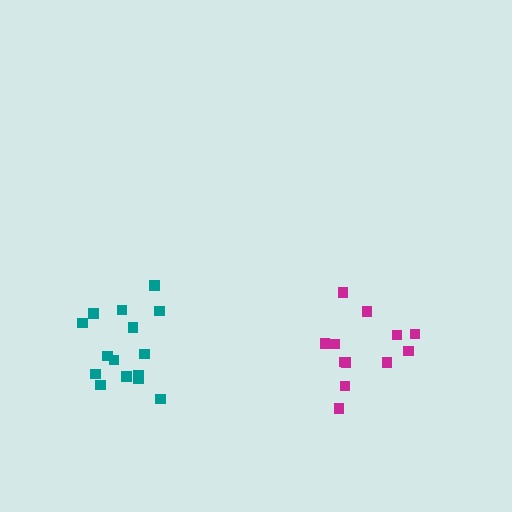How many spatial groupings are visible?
There are 2 spatial groupings.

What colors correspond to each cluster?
The clusters are colored: magenta, teal.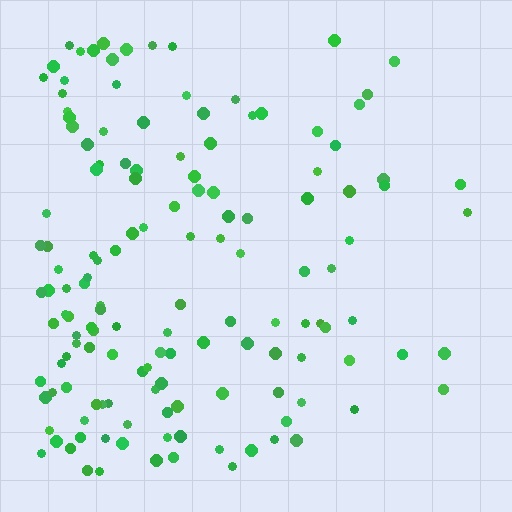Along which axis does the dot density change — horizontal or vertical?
Horizontal.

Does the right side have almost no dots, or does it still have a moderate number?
Still a moderate number, just noticeably fewer than the left.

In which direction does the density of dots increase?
From right to left, with the left side densest.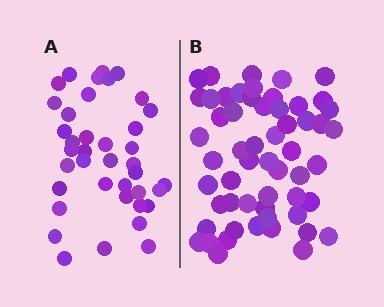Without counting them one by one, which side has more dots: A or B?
Region B (the right region) has more dots.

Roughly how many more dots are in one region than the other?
Region B has approximately 15 more dots than region A.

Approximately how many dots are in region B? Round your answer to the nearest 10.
About 60 dots. (The exact count is 56, which rounds to 60.)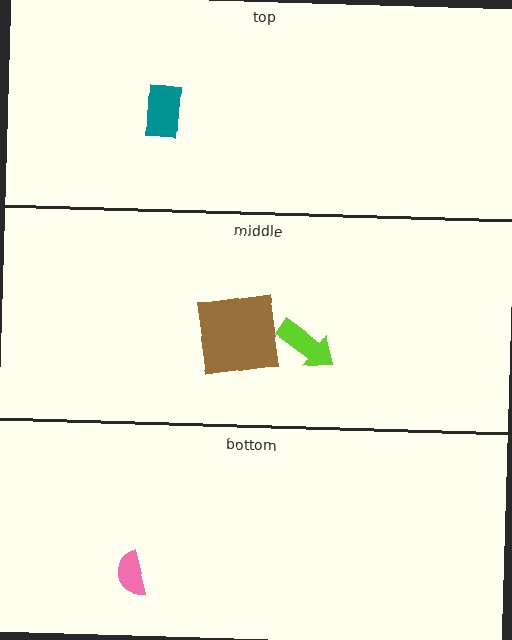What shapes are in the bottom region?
The pink semicircle.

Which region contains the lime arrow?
The middle region.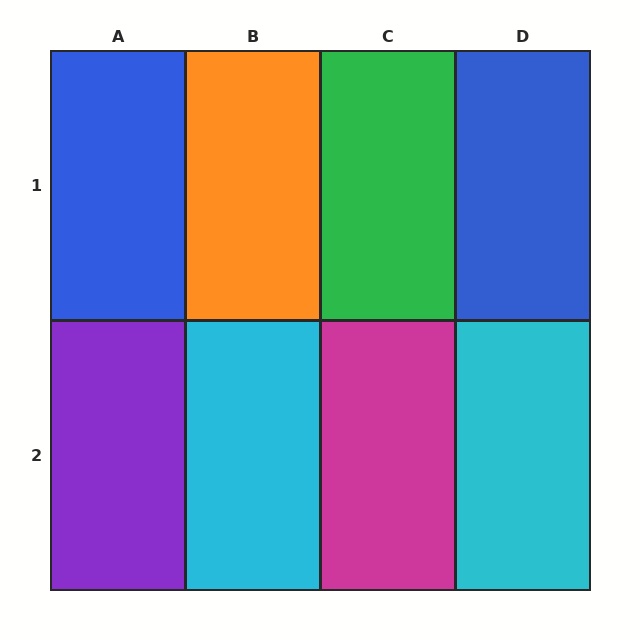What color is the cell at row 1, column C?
Green.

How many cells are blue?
2 cells are blue.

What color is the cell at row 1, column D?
Blue.